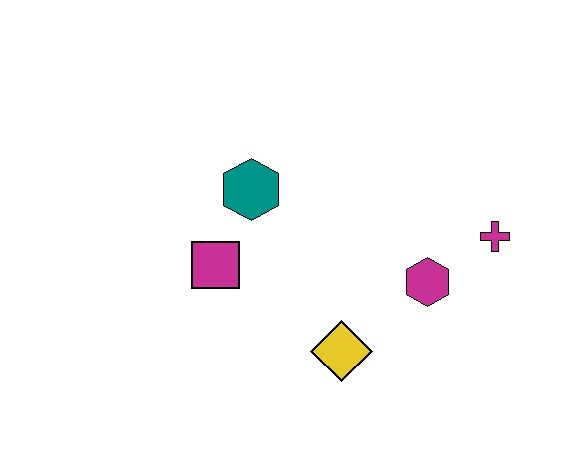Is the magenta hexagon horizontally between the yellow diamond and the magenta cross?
Yes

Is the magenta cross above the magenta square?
Yes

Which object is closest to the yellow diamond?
The magenta hexagon is closest to the yellow diamond.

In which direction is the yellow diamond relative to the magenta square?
The yellow diamond is to the right of the magenta square.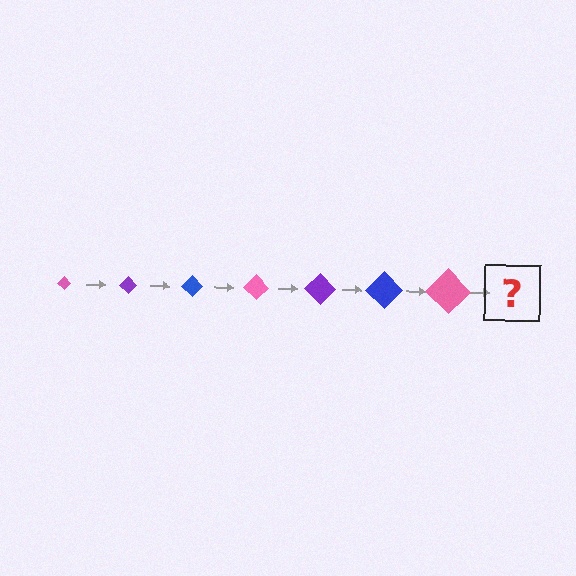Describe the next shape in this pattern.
It should be a purple diamond, larger than the previous one.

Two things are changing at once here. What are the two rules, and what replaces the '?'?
The two rules are that the diamond grows larger each step and the color cycles through pink, purple, and blue. The '?' should be a purple diamond, larger than the previous one.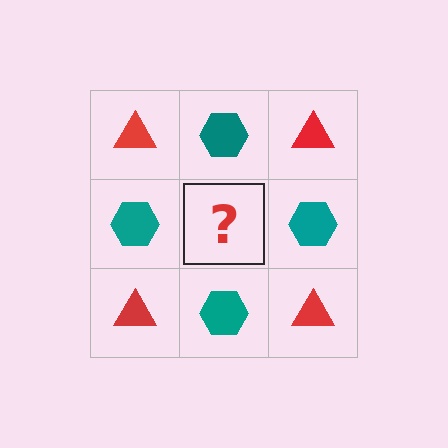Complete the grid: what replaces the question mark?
The question mark should be replaced with a red triangle.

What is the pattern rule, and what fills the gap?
The rule is that it alternates red triangle and teal hexagon in a checkerboard pattern. The gap should be filled with a red triangle.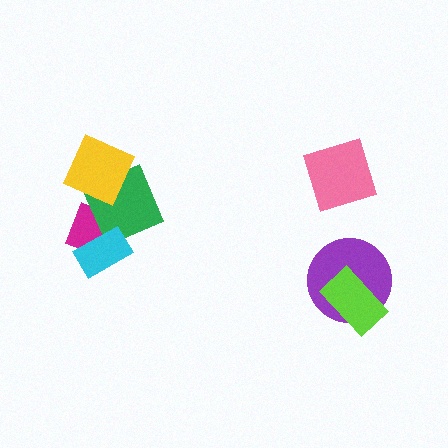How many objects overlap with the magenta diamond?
3 objects overlap with the magenta diamond.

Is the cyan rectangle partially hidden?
No, no other shape covers it.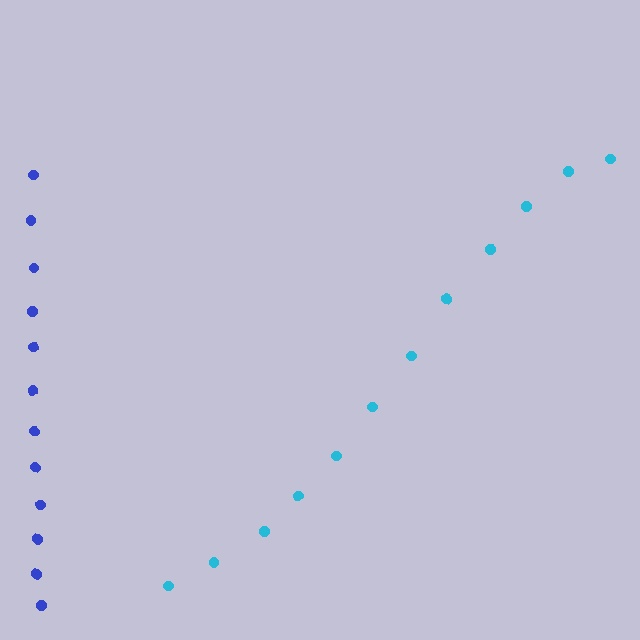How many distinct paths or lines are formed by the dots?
There are 2 distinct paths.